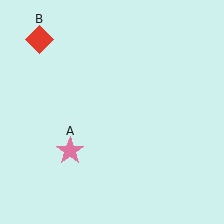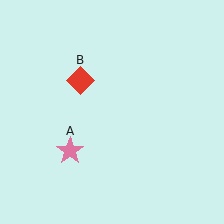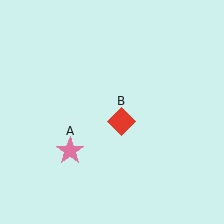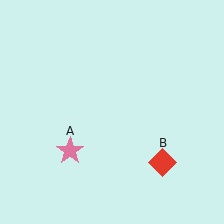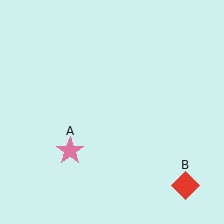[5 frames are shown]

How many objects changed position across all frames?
1 object changed position: red diamond (object B).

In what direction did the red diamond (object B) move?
The red diamond (object B) moved down and to the right.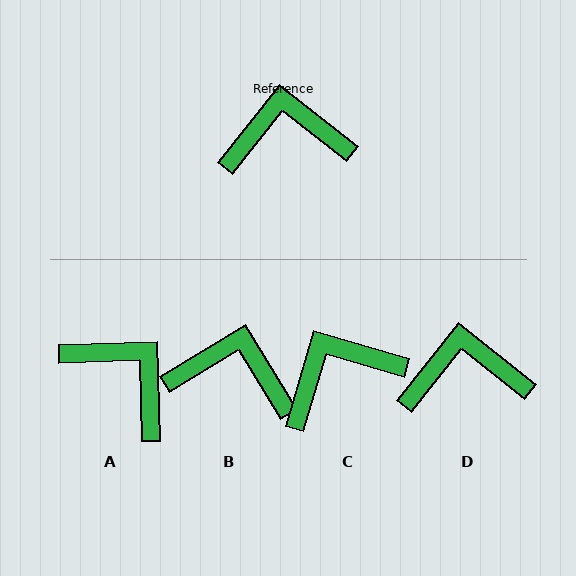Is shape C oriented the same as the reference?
No, it is off by about 22 degrees.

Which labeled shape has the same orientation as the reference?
D.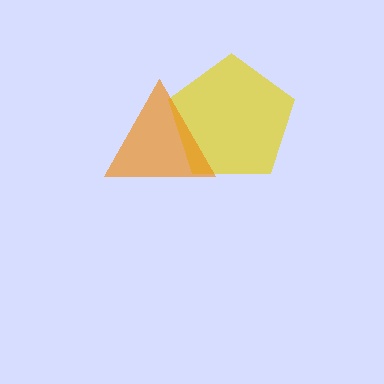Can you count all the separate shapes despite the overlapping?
Yes, there are 2 separate shapes.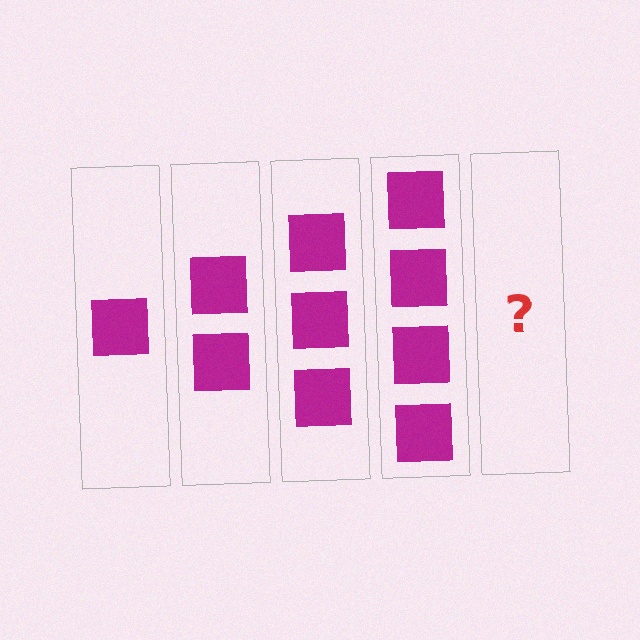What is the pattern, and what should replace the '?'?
The pattern is that each step adds one more square. The '?' should be 5 squares.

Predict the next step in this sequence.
The next step is 5 squares.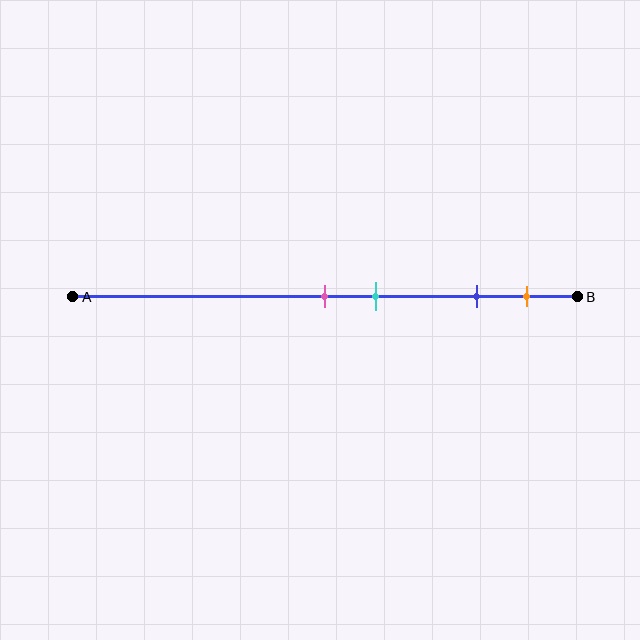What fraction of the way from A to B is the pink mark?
The pink mark is approximately 50% (0.5) of the way from A to B.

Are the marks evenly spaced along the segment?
No, the marks are not evenly spaced.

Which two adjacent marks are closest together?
The pink and cyan marks are the closest adjacent pair.